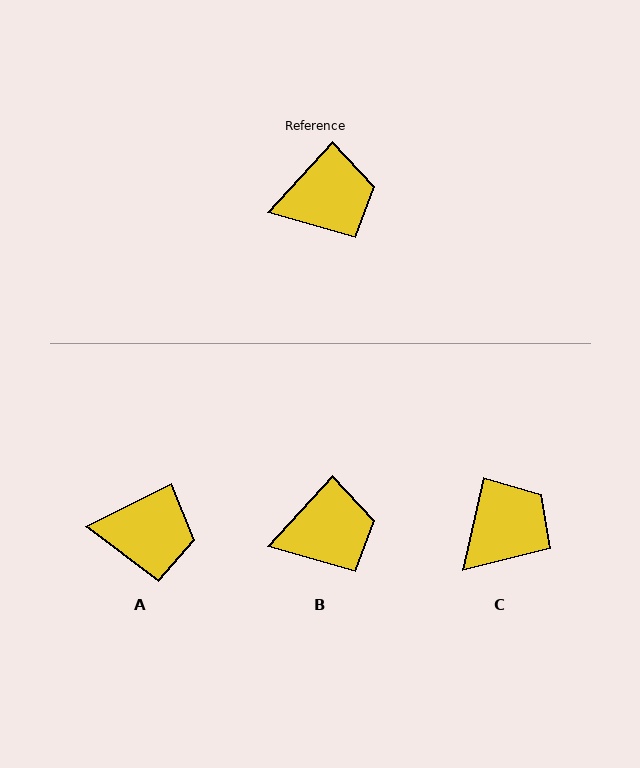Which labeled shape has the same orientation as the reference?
B.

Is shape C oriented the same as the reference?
No, it is off by about 30 degrees.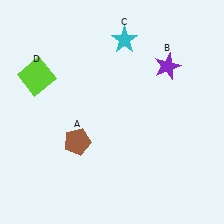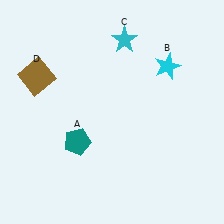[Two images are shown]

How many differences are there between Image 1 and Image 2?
There are 3 differences between the two images.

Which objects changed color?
A changed from brown to teal. B changed from purple to cyan. D changed from lime to brown.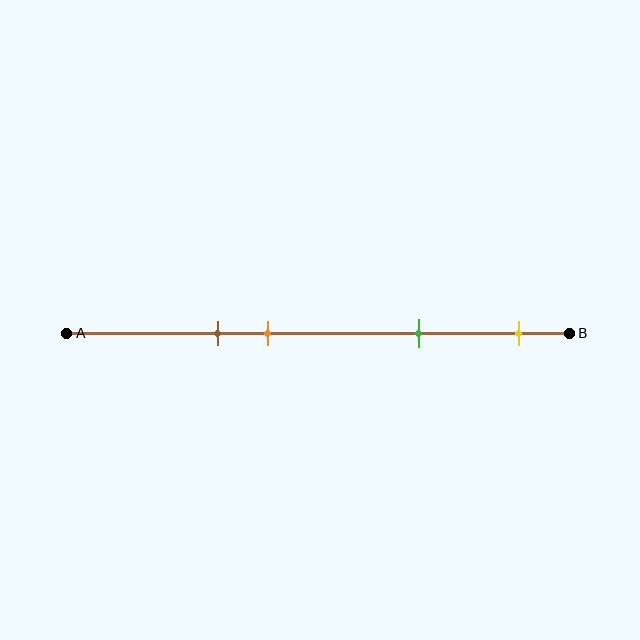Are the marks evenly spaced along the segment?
No, the marks are not evenly spaced.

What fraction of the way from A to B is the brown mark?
The brown mark is approximately 30% (0.3) of the way from A to B.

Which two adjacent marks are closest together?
The brown and orange marks are the closest adjacent pair.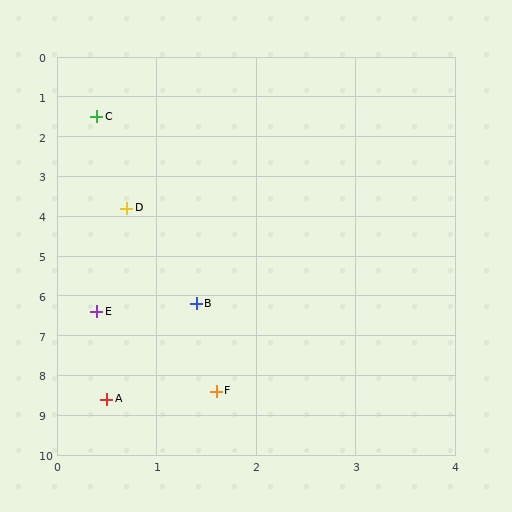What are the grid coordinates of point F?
Point F is at approximately (1.6, 8.4).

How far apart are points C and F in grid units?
Points C and F are about 7.0 grid units apart.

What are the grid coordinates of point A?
Point A is at approximately (0.5, 8.6).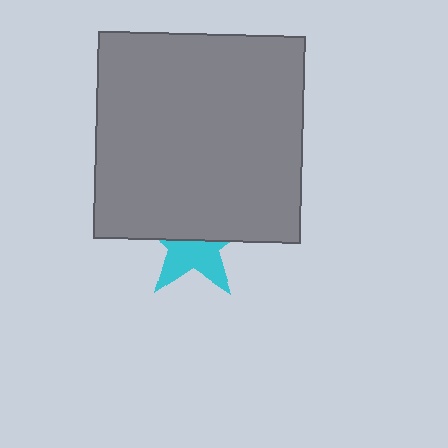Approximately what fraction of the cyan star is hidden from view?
Roughly 53% of the cyan star is hidden behind the gray square.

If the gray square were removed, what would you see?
You would see the complete cyan star.